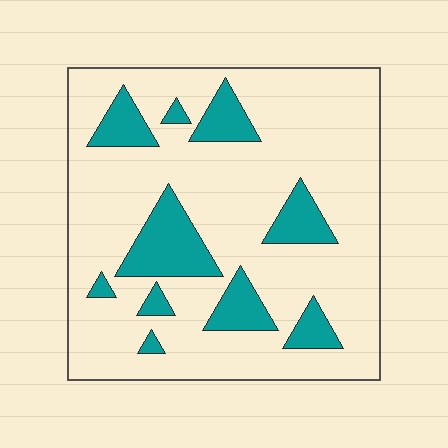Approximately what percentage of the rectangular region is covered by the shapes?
Approximately 20%.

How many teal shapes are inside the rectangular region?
10.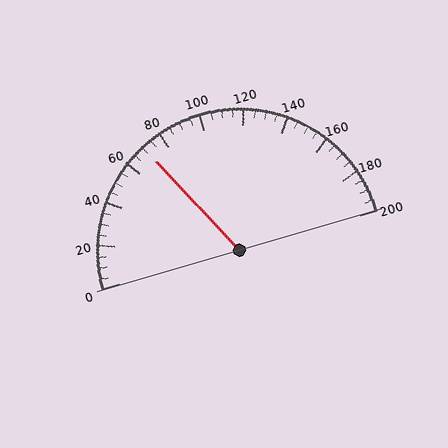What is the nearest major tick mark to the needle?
The nearest major tick mark is 80.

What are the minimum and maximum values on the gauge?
The gauge ranges from 0 to 200.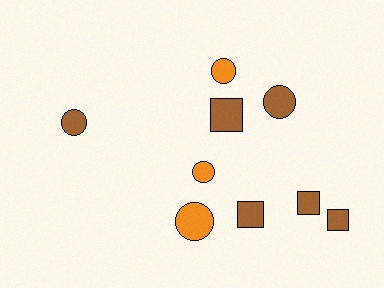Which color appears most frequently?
Brown, with 6 objects.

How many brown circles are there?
There are 2 brown circles.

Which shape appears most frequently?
Circle, with 5 objects.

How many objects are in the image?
There are 9 objects.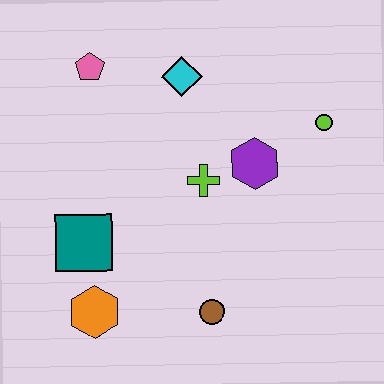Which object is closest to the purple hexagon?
The lime cross is closest to the purple hexagon.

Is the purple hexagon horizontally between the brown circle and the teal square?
No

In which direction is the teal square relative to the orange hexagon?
The teal square is above the orange hexagon.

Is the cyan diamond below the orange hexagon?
No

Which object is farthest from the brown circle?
The pink pentagon is farthest from the brown circle.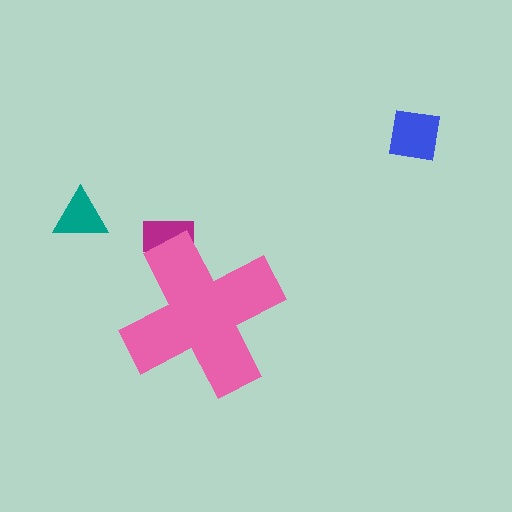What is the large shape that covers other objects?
A pink cross.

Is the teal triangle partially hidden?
No, the teal triangle is fully visible.